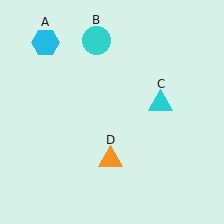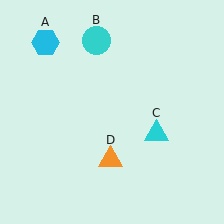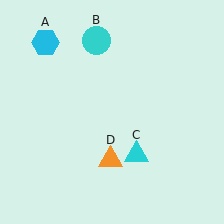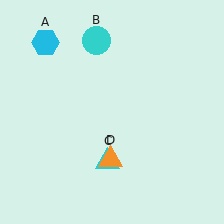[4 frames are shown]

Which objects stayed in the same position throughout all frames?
Cyan hexagon (object A) and cyan circle (object B) and orange triangle (object D) remained stationary.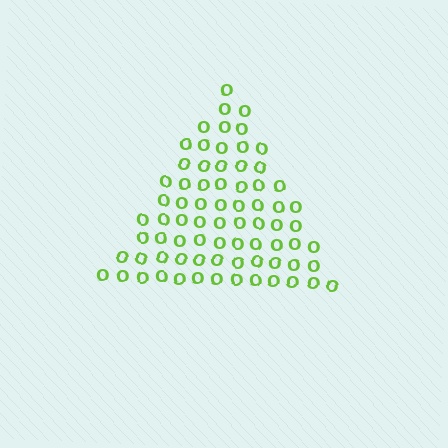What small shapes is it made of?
It is made of small letter O's.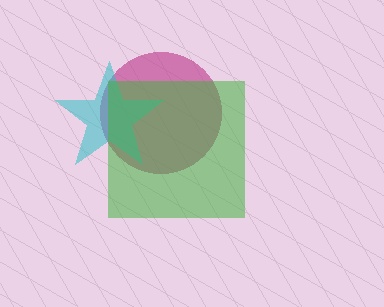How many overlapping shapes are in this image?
There are 3 overlapping shapes in the image.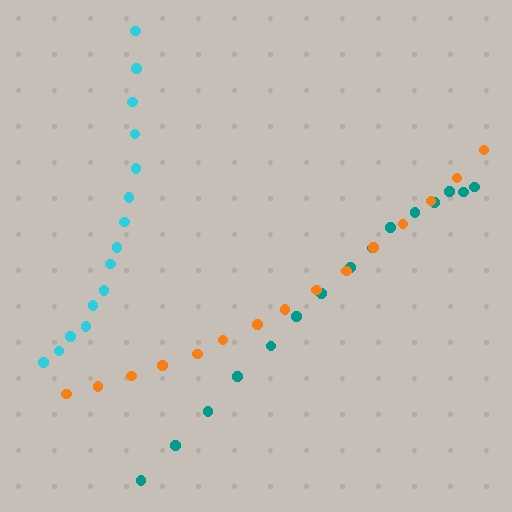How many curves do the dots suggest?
There are 3 distinct paths.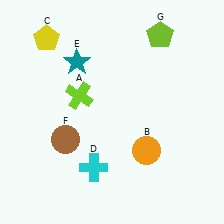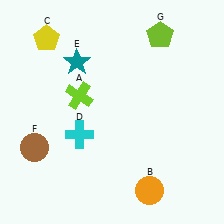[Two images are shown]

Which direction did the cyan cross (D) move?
The cyan cross (D) moved up.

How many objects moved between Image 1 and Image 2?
3 objects moved between the two images.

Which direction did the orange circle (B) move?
The orange circle (B) moved down.